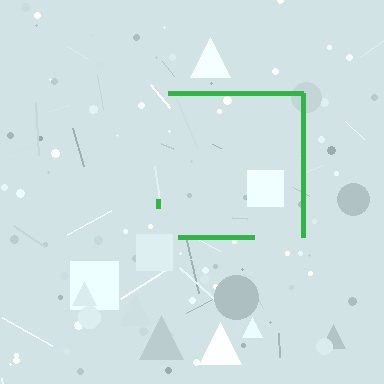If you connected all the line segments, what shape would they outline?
They would outline a square.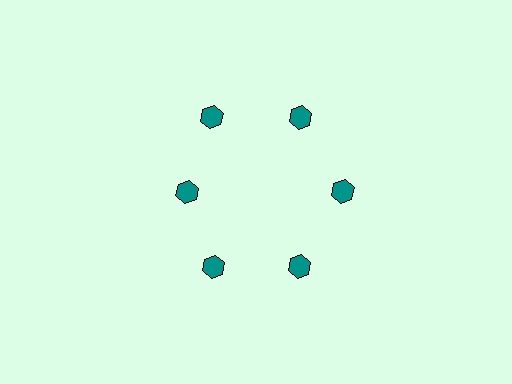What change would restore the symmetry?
The symmetry would be restored by moving it outward, back onto the ring so that all 6 hexagons sit at equal angles and equal distance from the center.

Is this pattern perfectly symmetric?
No. The 6 teal hexagons are arranged in a ring, but one element near the 9 o'clock position is pulled inward toward the center, breaking the 6-fold rotational symmetry.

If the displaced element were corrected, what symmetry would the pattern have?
It would have 6-fold rotational symmetry — the pattern would map onto itself every 60 degrees.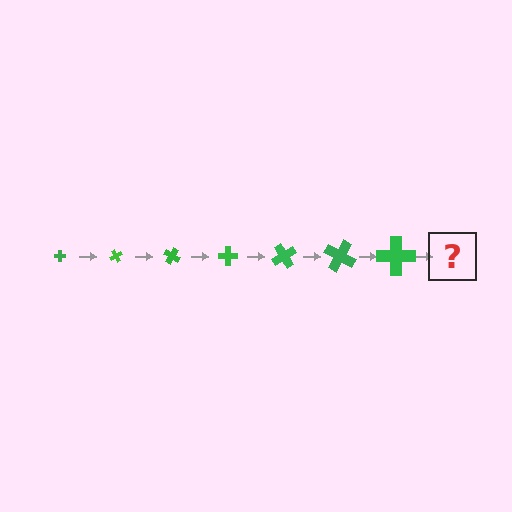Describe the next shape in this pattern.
It should be a cross, larger than the previous one and rotated 420 degrees from the start.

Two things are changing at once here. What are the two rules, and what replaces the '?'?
The two rules are that the cross grows larger each step and it rotates 60 degrees each step. The '?' should be a cross, larger than the previous one and rotated 420 degrees from the start.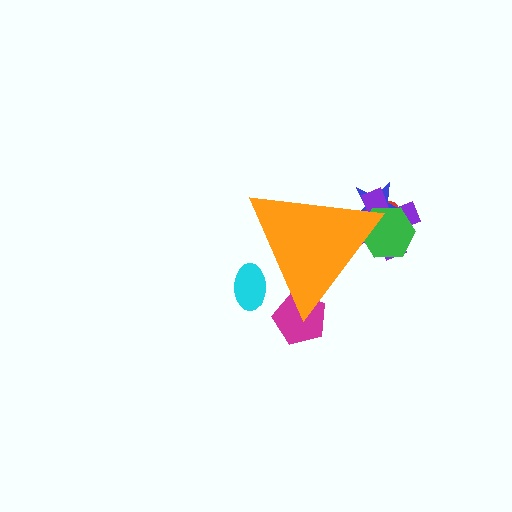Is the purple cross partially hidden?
Yes, the purple cross is partially hidden behind the orange triangle.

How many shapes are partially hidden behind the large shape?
6 shapes are partially hidden.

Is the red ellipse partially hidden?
Yes, the red ellipse is partially hidden behind the orange triangle.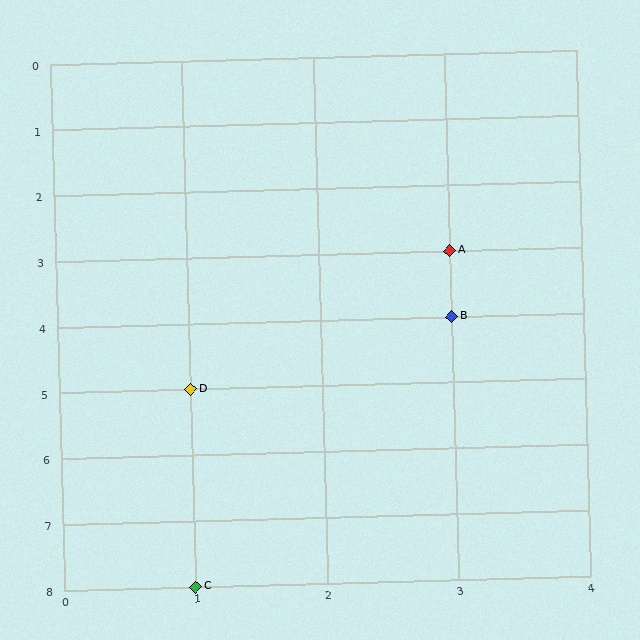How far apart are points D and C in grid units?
Points D and C are 3 rows apart.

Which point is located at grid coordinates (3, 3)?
Point A is at (3, 3).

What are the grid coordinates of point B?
Point B is at grid coordinates (3, 4).